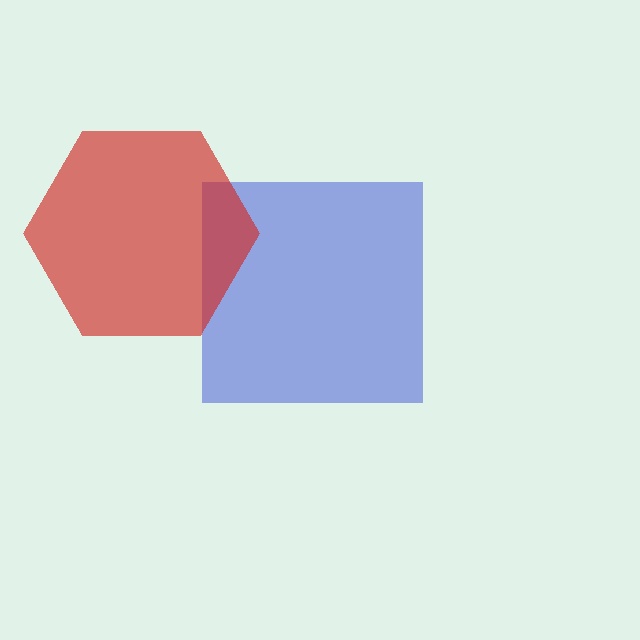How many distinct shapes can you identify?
There are 2 distinct shapes: a blue square, a red hexagon.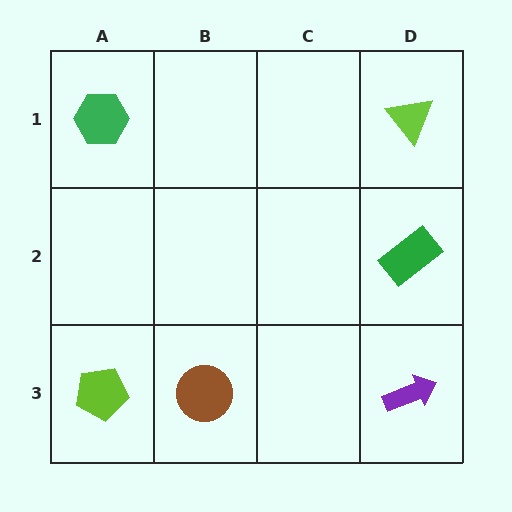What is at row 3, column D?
A purple arrow.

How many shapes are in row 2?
1 shape.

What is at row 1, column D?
A lime triangle.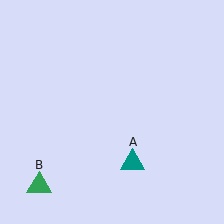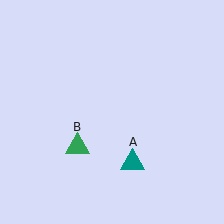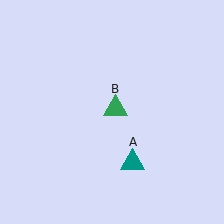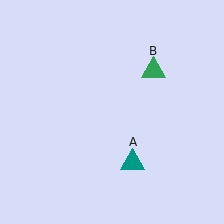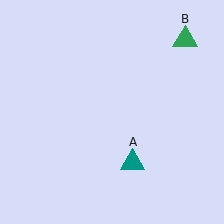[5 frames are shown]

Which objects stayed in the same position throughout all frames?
Teal triangle (object A) remained stationary.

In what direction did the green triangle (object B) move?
The green triangle (object B) moved up and to the right.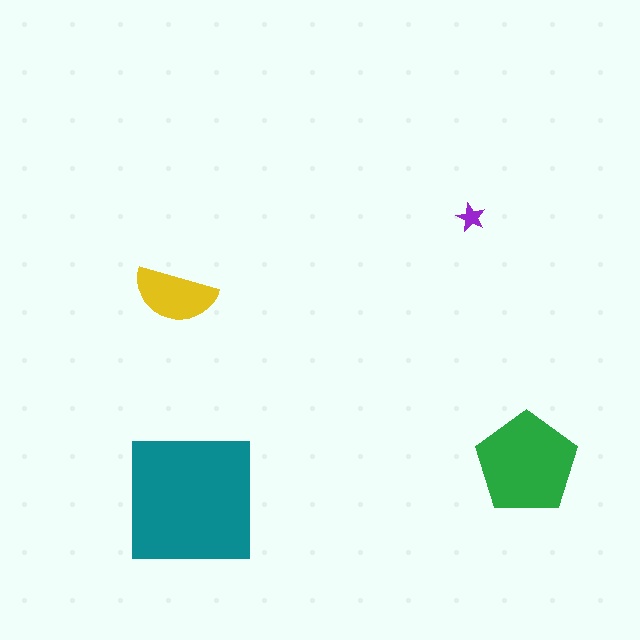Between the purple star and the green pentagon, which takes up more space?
The green pentagon.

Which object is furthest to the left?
The yellow semicircle is leftmost.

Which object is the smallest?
The purple star.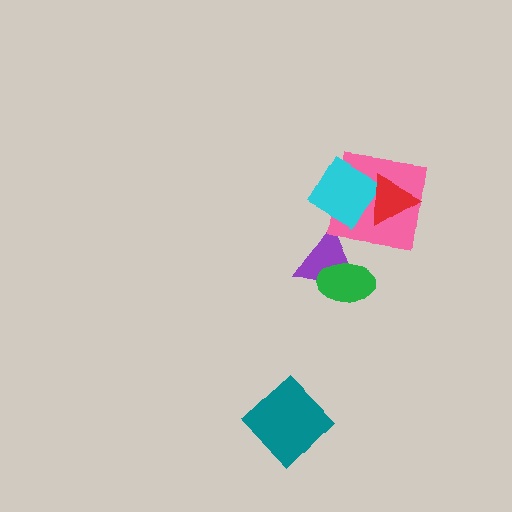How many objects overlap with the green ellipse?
1 object overlaps with the green ellipse.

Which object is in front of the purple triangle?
The green ellipse is in front of the purple triangle.